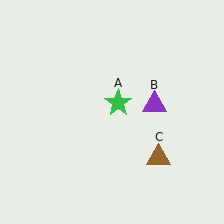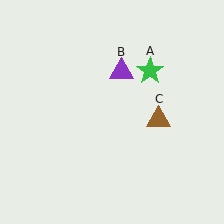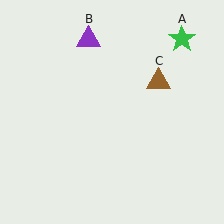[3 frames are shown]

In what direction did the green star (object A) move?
The green star (object A) moved up and to the right.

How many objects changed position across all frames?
3 objects changed position: green star (object A), purple triangle (object B), brown triangle (object C).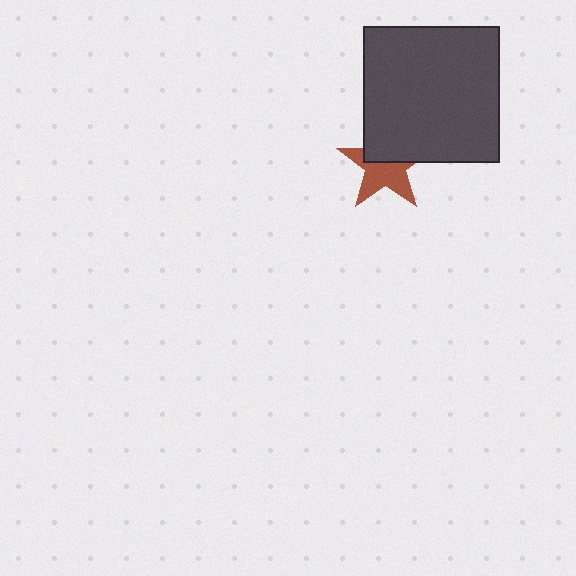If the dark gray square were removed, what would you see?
You would see the complete brown star.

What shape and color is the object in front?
The object in front is a dark gray square.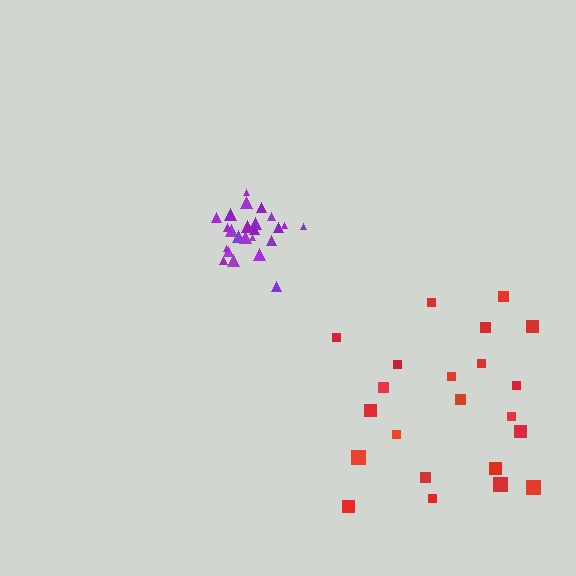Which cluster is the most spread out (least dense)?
Red.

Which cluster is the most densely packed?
Purple.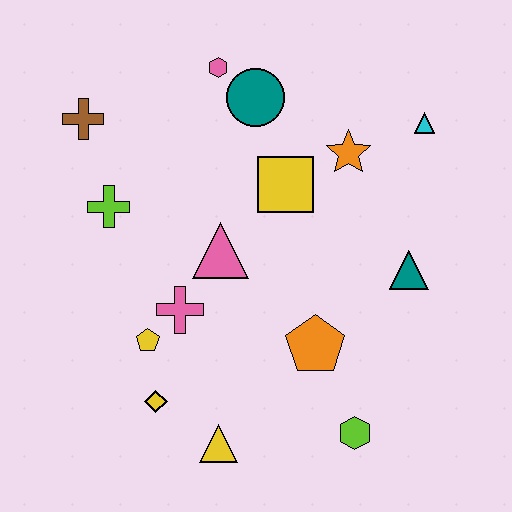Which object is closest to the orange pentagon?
The lime hexagon is closest to the orange pentagon.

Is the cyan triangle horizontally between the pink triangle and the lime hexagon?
No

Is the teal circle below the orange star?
No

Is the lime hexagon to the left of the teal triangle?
Yes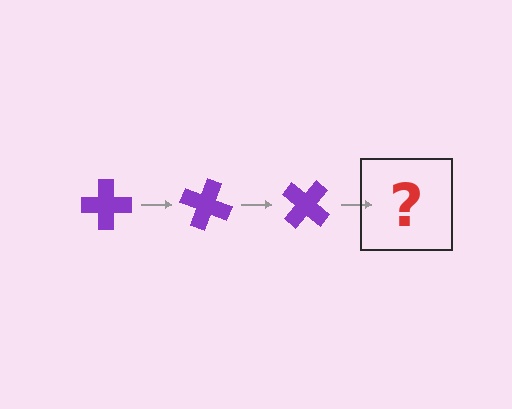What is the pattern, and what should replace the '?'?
The pattern is that the cross rotates 20 degrees each step. The '?' should be a purple cross rotated 60 degrees.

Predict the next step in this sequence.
The next step is a purple cross rotated 60 degrees.